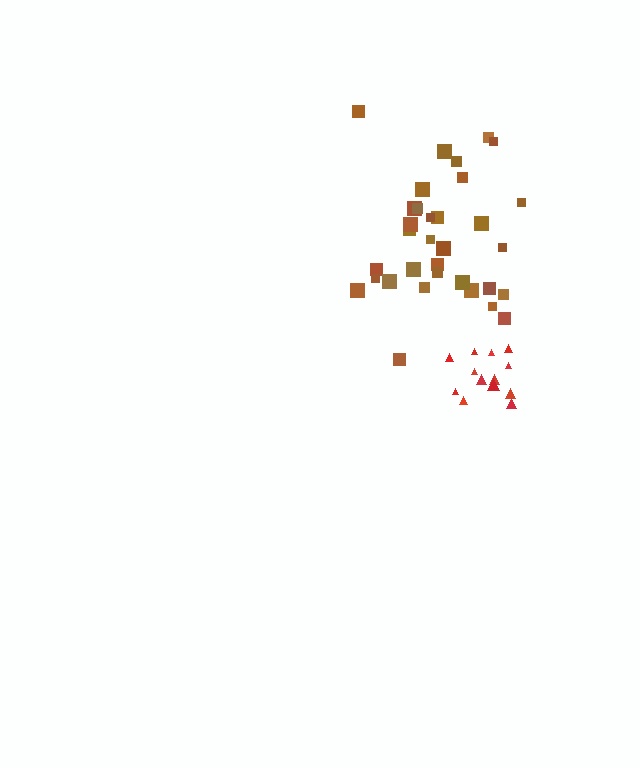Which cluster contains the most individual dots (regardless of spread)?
Brown (33).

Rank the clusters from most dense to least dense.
red, brown.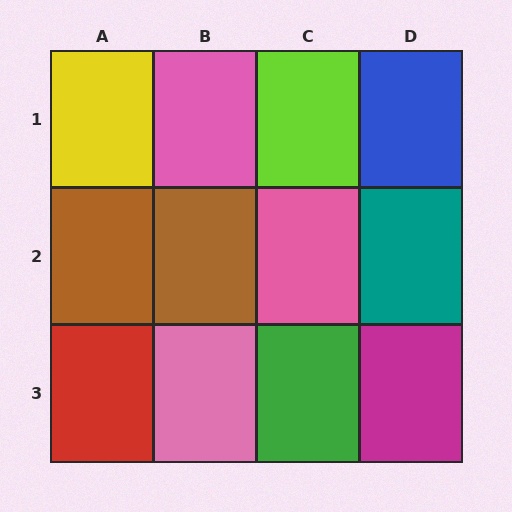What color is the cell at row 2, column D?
Teal.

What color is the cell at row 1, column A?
Yellow.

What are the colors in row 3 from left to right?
Red, pink, green, magenta.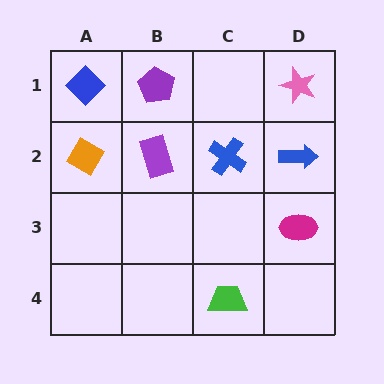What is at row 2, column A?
An orange diamond.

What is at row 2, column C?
A blue cross.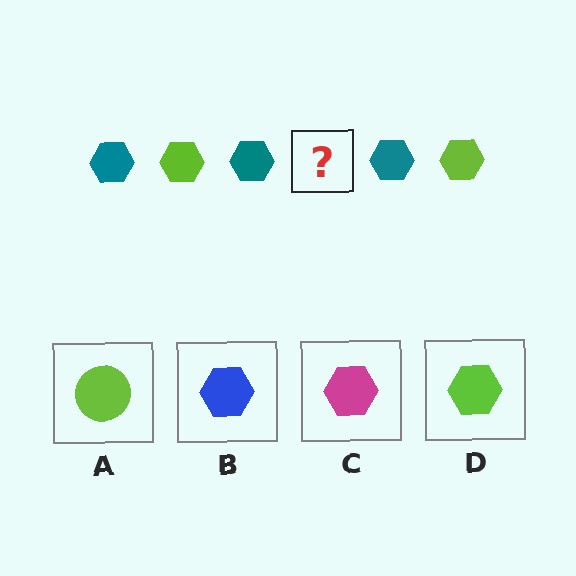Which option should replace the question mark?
Option D.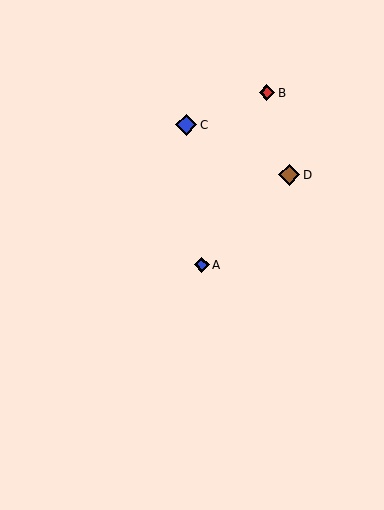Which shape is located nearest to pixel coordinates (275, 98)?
The red diamond (labeled B) at (267, 93) is nearest to that location.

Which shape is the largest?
The blue diamond (labeled C) is the largest.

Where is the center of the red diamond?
The center of the red diamond is at (267, 93).